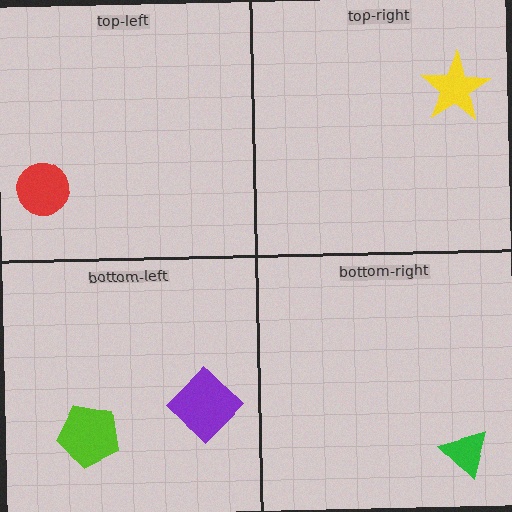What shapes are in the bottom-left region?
The lime pentagon, the purple diamond.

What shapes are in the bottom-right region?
The green triangle.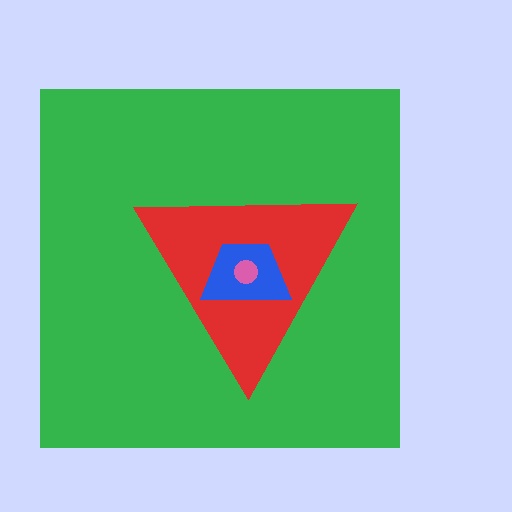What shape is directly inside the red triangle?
The blue trapezoid.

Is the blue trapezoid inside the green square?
Yes.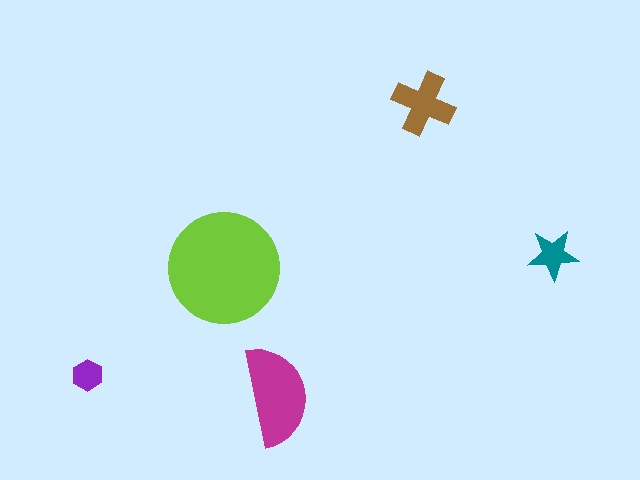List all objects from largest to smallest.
The lime circle, the magenta semicircle, the brown cross, the teal star, the purple hexagon.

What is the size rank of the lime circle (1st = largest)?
1st.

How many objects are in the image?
There are 5 objects in the image.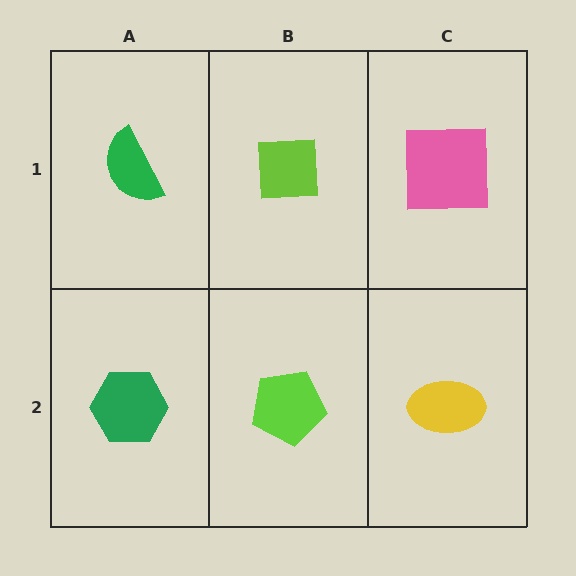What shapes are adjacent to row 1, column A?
A green hexagon (row 2, column A), a lime square (row 1, column B).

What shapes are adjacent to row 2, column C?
A pink square (row 1, column C), a lime pentagon (row 2, column B).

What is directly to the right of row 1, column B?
A pink square.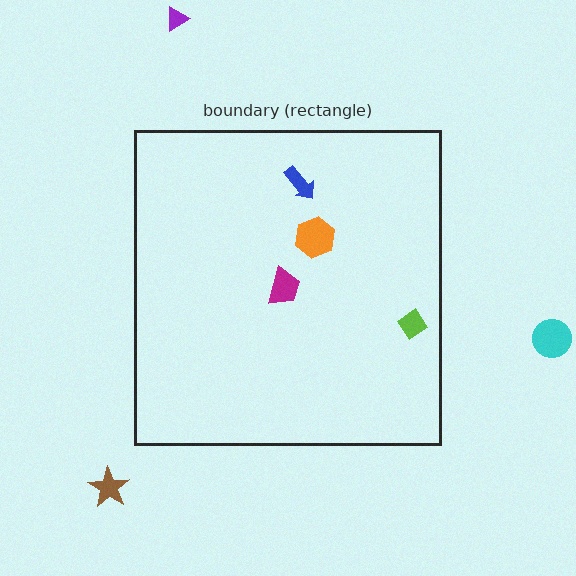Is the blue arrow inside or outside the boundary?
Inside.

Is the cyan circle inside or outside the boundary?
Outside.